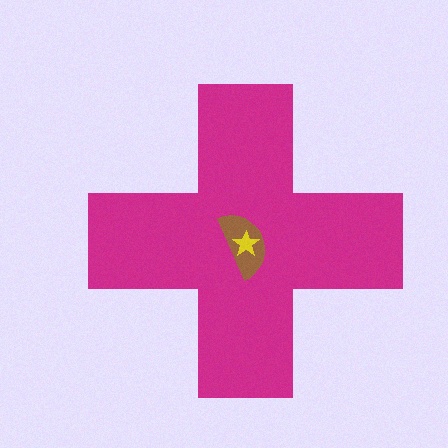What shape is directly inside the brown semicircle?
The yellow star.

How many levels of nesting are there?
3.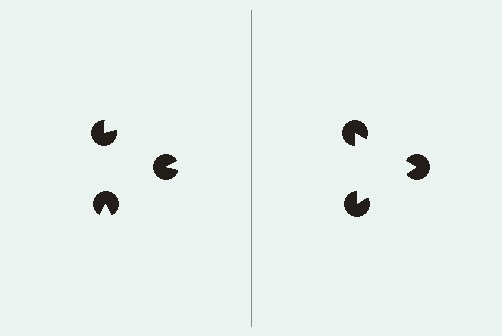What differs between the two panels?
The pac-man discs are positioned identically on both sides; only the wedge orientations differ. On the right they align to a triangle; on the left they are misaligned.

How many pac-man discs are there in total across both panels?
6 — 3 on each side.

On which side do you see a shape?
An illusory triangle appears on the right side. On the left side the wedge cuts are rotated, so no coherent shape forms.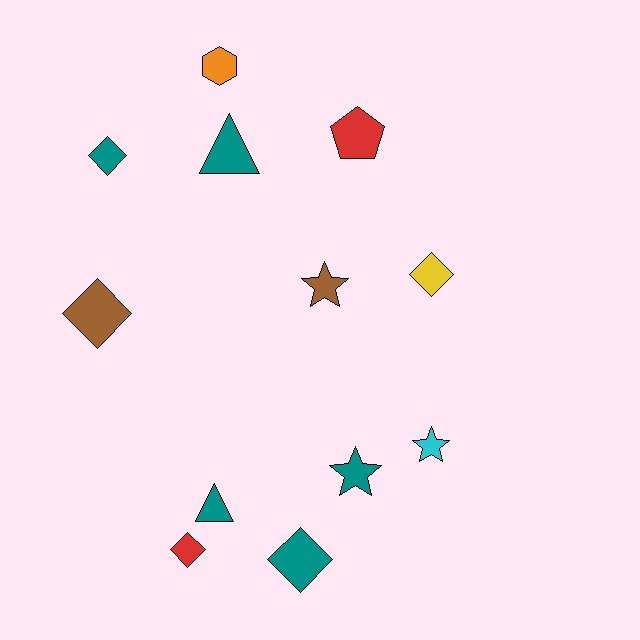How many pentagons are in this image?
There is 1 pentagon.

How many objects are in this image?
There are 12 objects.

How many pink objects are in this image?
There are no pink objects.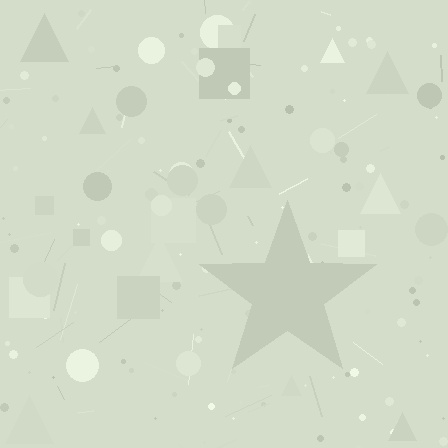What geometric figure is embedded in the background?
A star is embedded in the background.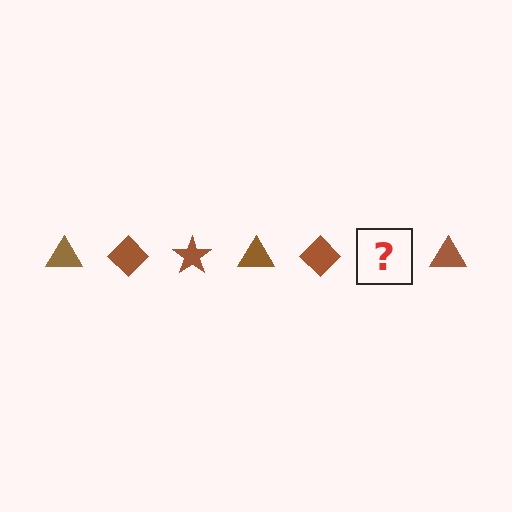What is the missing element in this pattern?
The missing element is a brown star.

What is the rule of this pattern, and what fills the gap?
The rule is that the pattern cycles through triangle, diamond, star shapes in brown. The gap should be filled with a brown star.